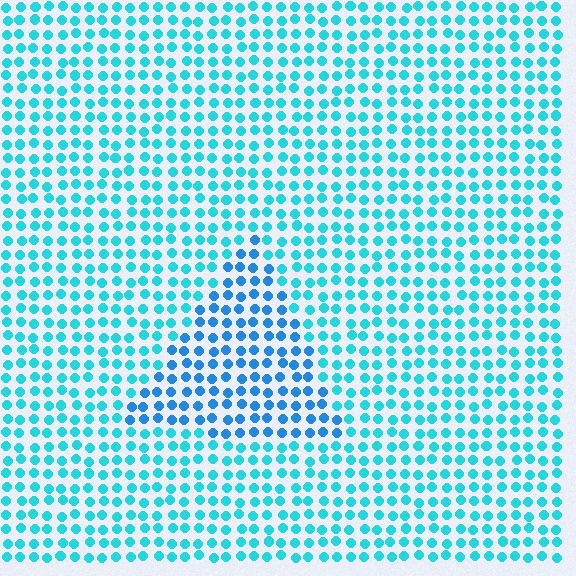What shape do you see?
I see a triangle.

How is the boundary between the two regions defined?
The boundary is defined purely by a slight shift in hue (about 26 degrees). Spacing, size, and orientation are identical on both sides.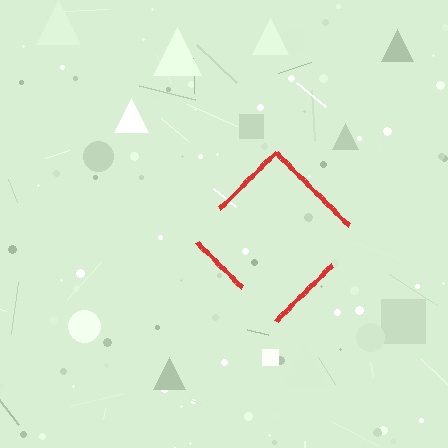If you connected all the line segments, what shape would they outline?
They would outline a diamond.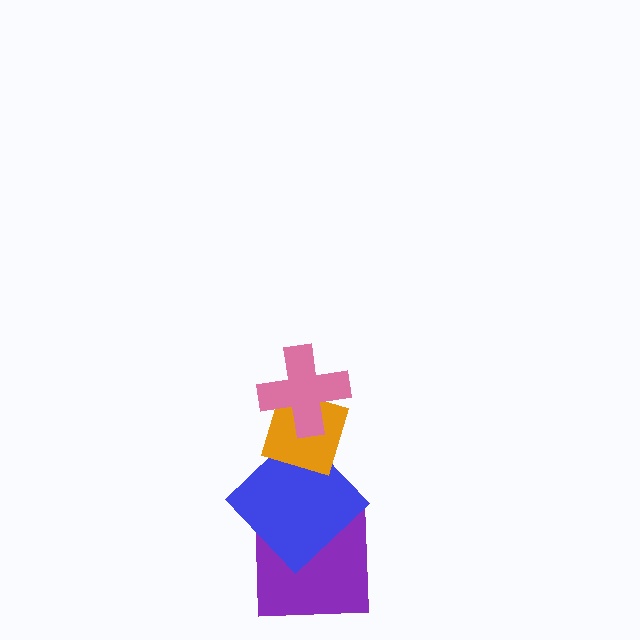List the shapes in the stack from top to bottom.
From top to bottom: the pink cross, the orange diamond, the blue diamond, the purple square.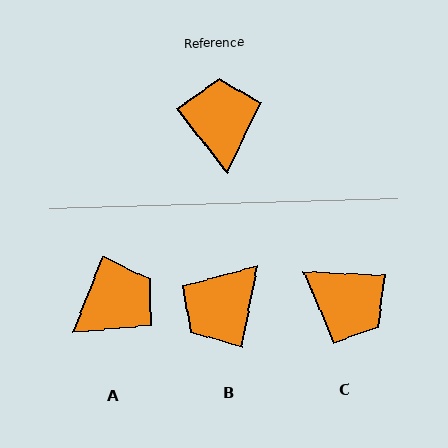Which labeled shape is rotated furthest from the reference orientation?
C, about 131 degrees away.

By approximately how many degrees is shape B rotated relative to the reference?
Approximately 130 degrees counter-clockwise.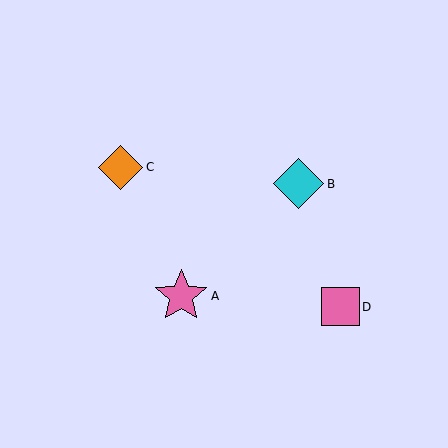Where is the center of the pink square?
The center of the pink square is at (340, 307).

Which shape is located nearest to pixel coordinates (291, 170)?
The cyan diamond (labeled B) at (299, 184) is nearest to that location.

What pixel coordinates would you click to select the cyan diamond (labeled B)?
Click at (299, 184) to select the cyan diamond B.